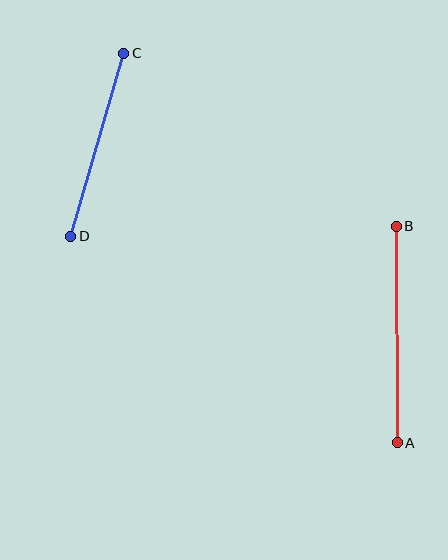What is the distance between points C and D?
The distance is approximately 190 pixels.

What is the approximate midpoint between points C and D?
The midpoint is at approximately (97, 145) pixels.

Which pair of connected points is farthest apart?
Points A and B are farthest apart.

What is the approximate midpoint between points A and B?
The midpoint is at approximately (397, 334) pixels.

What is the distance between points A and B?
The distance is approximately 216 pixels.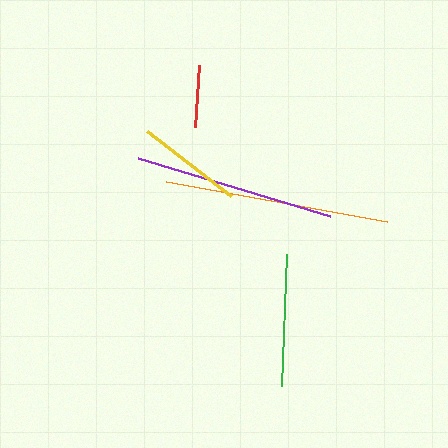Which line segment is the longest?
The orange line is the longest at approximately 225 pixels.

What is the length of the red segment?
The red segment is approximately 62 pixels long.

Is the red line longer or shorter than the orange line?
The orange line is longer than the red line.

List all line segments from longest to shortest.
From longest to shortest: orange, purple, green, yellow, red.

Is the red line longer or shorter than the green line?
The green line is longer than the red line.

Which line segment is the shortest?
The red line is the shortest at approximately 62 pixels.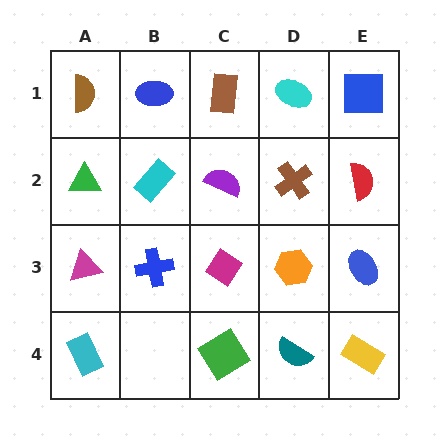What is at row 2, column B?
A cyan rectangle.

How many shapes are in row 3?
5 shapes.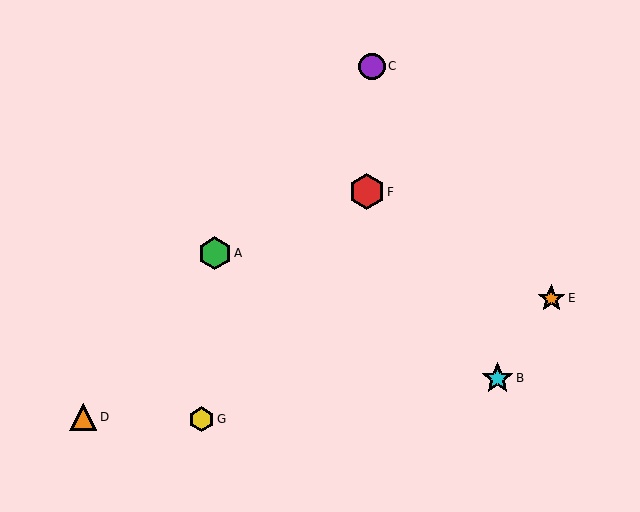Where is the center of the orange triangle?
The center of the orange triangle is at (83, 417).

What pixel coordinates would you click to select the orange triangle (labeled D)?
Click at (83, 417) to select the orange triangle D.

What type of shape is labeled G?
Shape G is a yellow hexagon.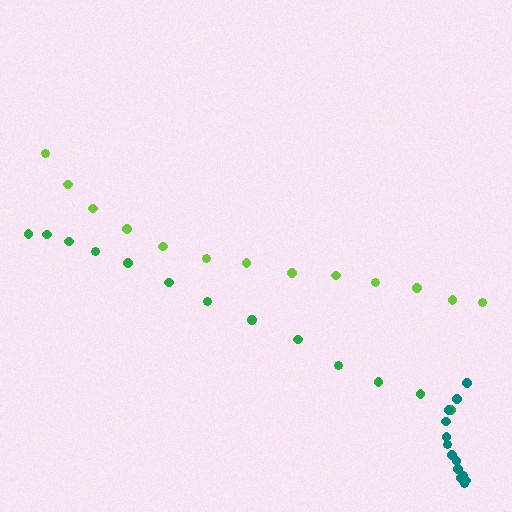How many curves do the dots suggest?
There are 3 distinct paths.